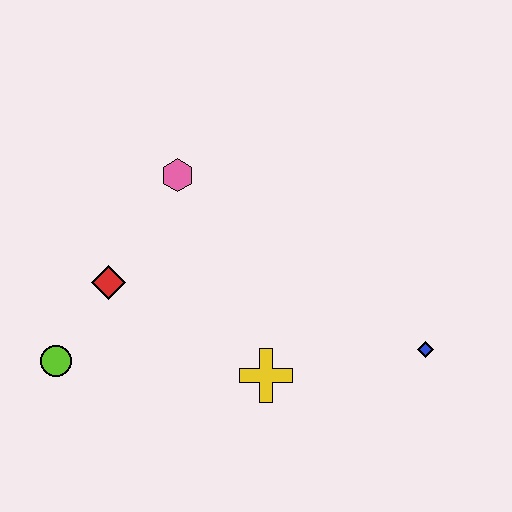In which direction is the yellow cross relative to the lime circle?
The yellow cross is to the right of the lime circle.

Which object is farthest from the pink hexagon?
The blue diamond is farthest from the pink hexagon.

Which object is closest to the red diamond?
The lime circle is closest to the red diamond.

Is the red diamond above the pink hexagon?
No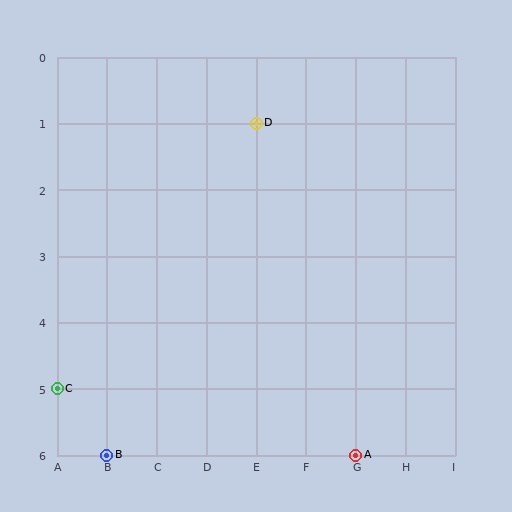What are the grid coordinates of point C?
Point C is at grid coordinates (A, 5).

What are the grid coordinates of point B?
Point B is at grid coordinates (B, 6).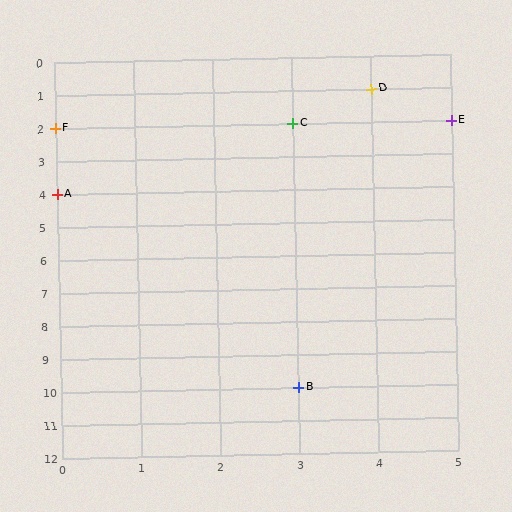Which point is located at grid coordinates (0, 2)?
Point F is at (0, 2).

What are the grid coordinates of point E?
Point E is at grid coordinates (5, 2).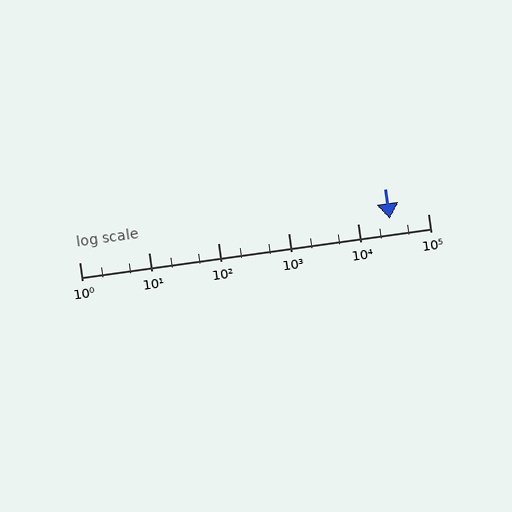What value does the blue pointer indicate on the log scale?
The pointer indicates approximately 28000.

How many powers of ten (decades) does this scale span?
The scale spans 5 decades, from 1 to 100000.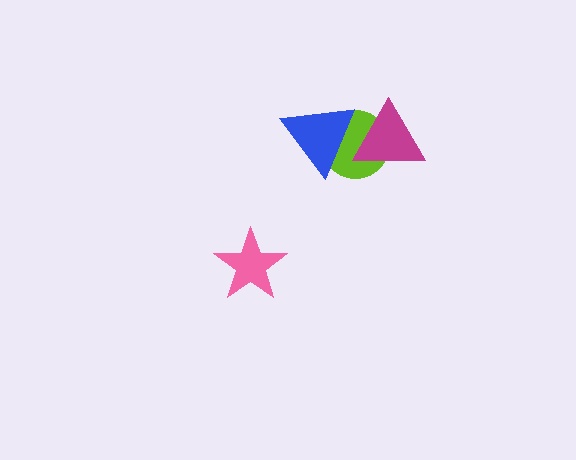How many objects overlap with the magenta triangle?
2 objects overlap with the magenta triangle.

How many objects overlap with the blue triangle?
2 objects overlap with the blue triangle.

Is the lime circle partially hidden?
Yes, it is partially covered by another shape.